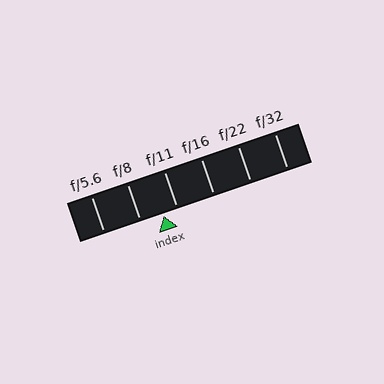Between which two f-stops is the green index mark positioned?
The index mark is between f/8 and f/11.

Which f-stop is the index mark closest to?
The index mark is closest to f/11.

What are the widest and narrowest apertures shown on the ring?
The widest aperture shown is f/5.6 and the narrowest is f/32.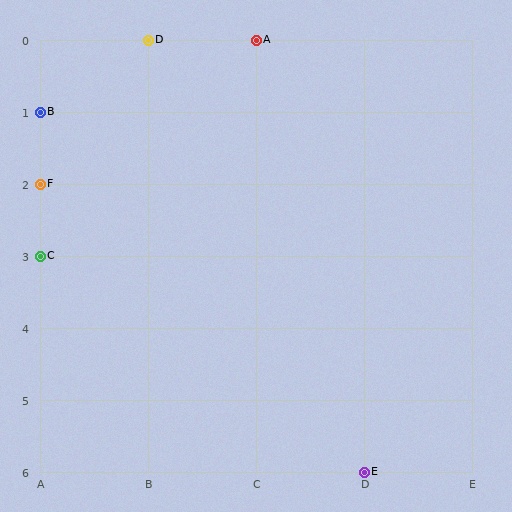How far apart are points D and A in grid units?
Points D and A are 1 column apart.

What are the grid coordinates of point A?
Point A is at grid coordinates (C, 0).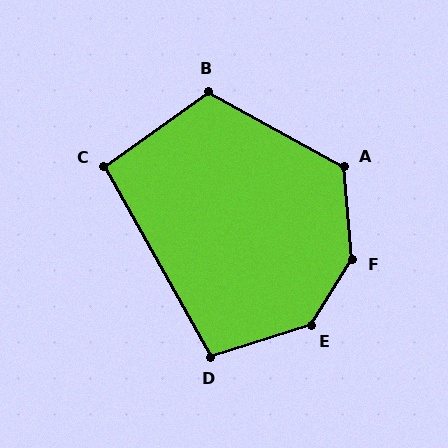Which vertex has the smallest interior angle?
C, at approximately 96 degrees.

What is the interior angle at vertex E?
Approximately 140 degrees (obtuse).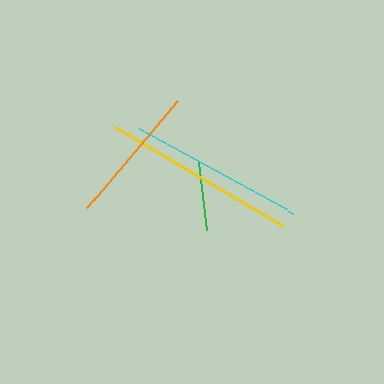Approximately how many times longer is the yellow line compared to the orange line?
The yellow line is approximately 1.4 times the length of the orange line.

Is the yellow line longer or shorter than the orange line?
The yellow line is longer than the orange line.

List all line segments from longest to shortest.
From longest to shortest: yellow, cyan, orange, green.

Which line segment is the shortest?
The green line is the shortest at approximately 68 pixels.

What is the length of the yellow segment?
The yellow segment is approximately 196 pixels long.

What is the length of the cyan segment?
The cyan segment is approximately 175 pixels long.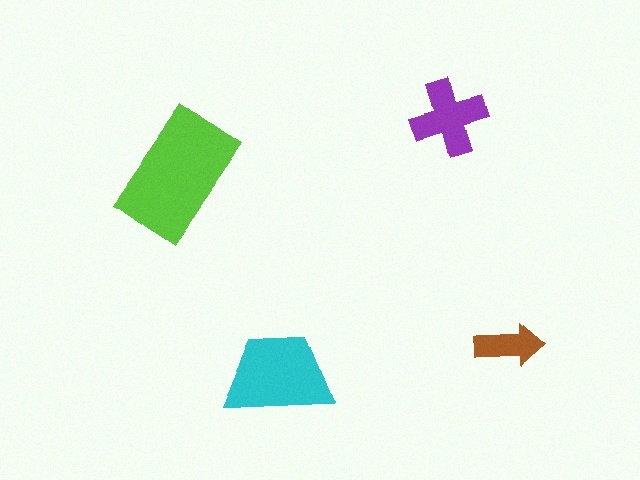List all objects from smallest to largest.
The brown arrow, the purple cross, the cyan trapezoid, the lime rectangle.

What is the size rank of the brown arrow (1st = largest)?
4th.